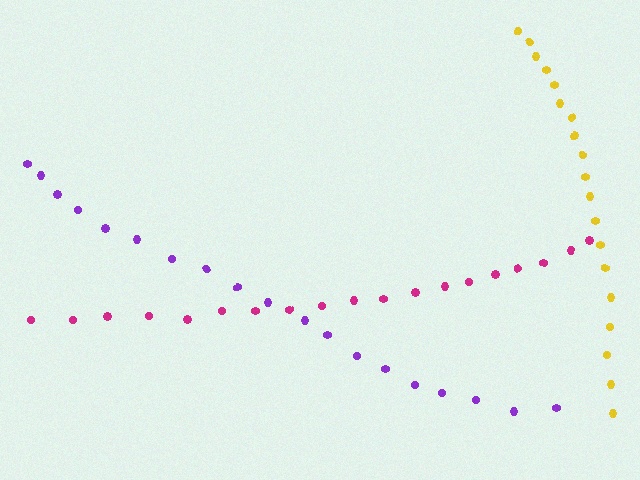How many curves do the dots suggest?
There are 3 distinct paths.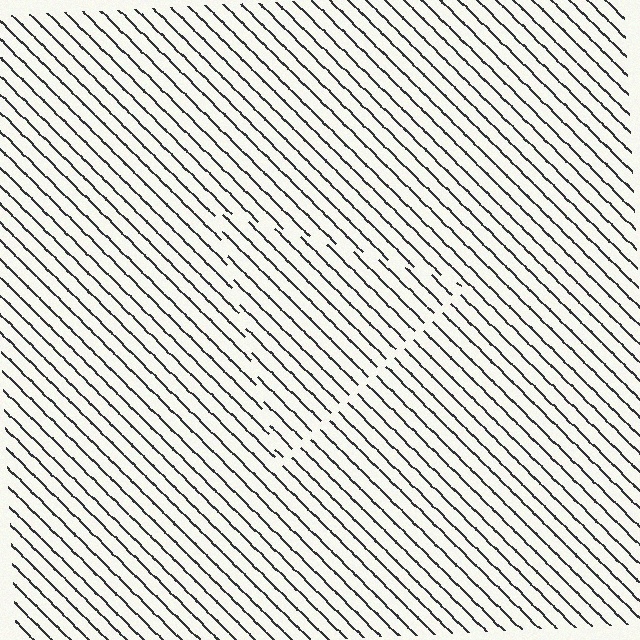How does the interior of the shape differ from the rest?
The interior of the shape contains the same grating, shifted by half a period — the contour is defined by the phase discontinuity where line-ends from the inner and outer gratings abut.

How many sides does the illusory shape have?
3 sides — the line-ends trace a triangle.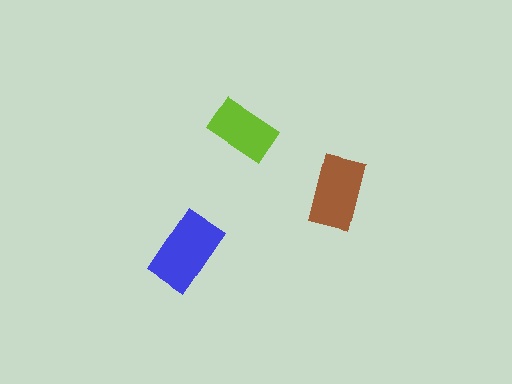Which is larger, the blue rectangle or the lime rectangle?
The blue one.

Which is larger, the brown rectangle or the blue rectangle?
The blue one.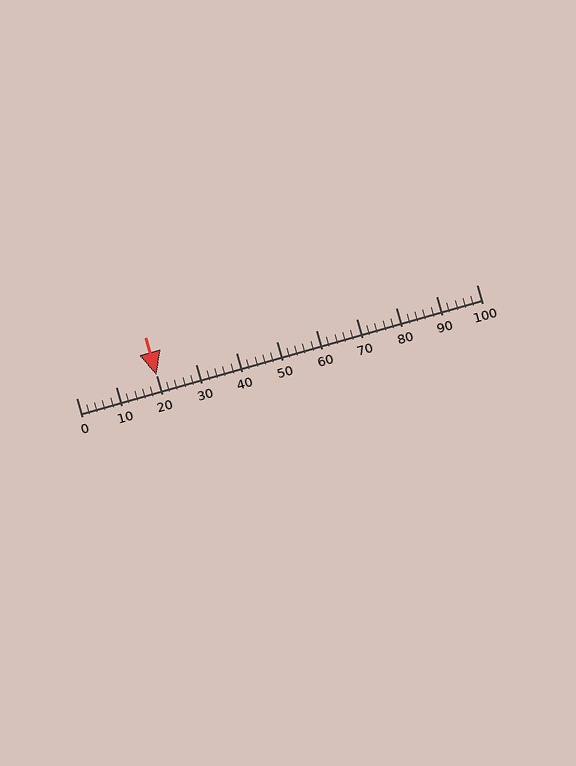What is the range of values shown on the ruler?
The ruler shows values from 0 to 100.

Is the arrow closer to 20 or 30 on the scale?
The arrow is closer to 20.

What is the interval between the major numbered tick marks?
The major tick marks are spaced 10 units apart.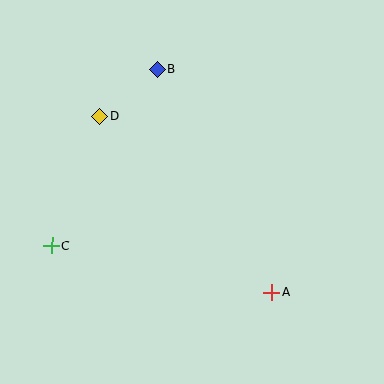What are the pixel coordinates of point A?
Point A is at (272, 292).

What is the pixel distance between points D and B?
The distance between D and B is 75 pixels.